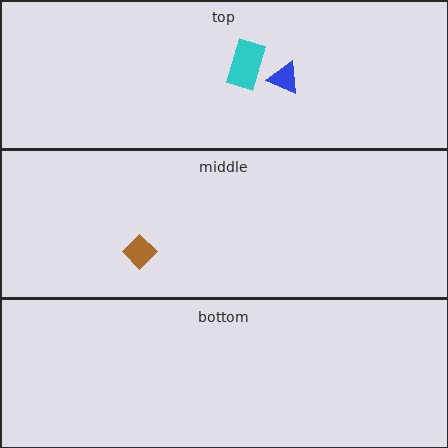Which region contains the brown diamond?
The middle region.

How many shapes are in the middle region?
1.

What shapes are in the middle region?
The brown diamond.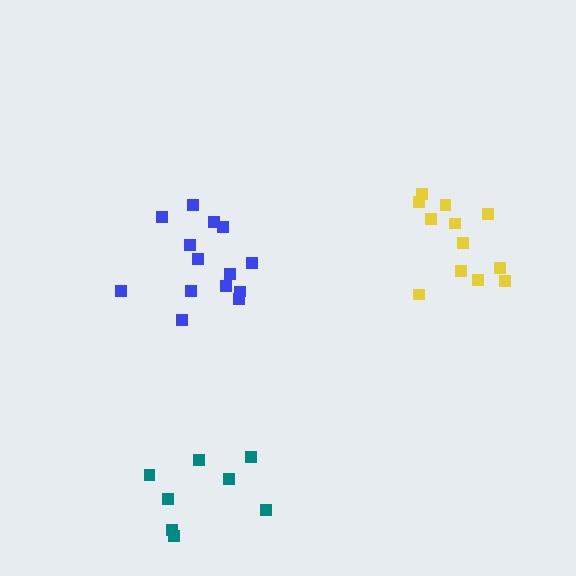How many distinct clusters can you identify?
There are 3 distinct clusters.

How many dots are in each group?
Group 1: 8 dots, Group 2: 14 dots, Group 3: 12 dots (34 total).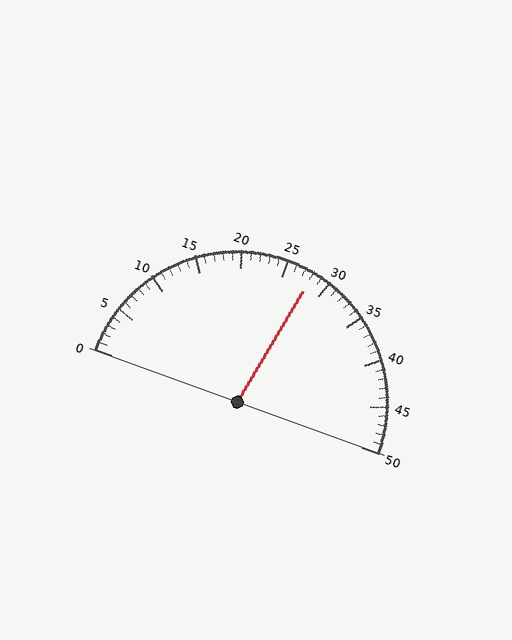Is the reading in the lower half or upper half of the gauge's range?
The reading is in the upper half of the range (0 to 50).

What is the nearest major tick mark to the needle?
The nearest major tick mark is 30.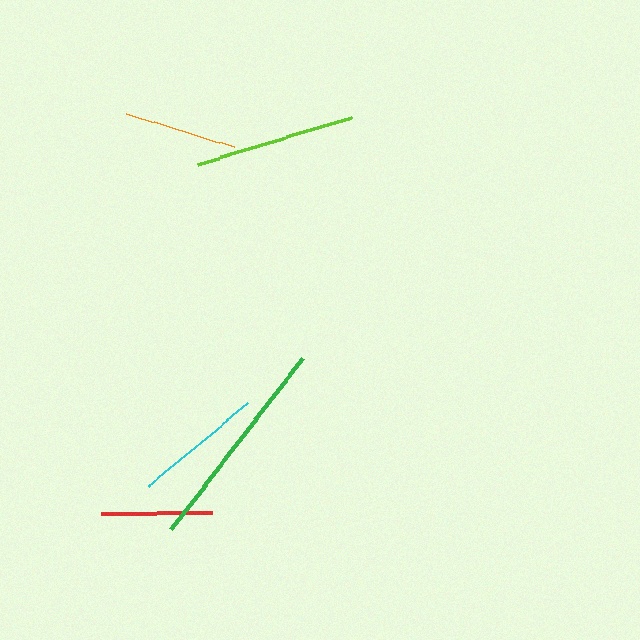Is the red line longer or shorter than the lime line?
The lime line is longer than the red line.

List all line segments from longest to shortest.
From longest to shortest: green, lime, cyan, orange, red.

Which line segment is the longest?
The green line is the longest at approximately 215 pixels.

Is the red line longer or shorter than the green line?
The green line is longer than the red line.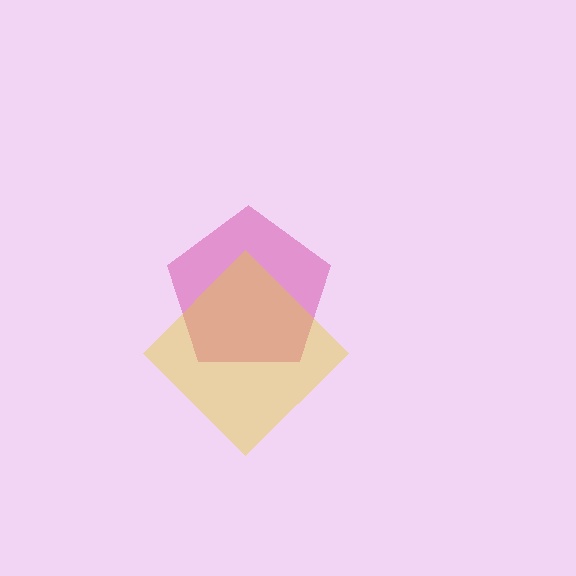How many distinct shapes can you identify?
There are 2 distinct shapes: a magenta pentagon, a yellow diamond.